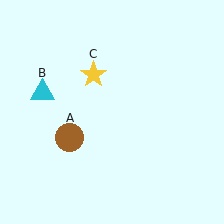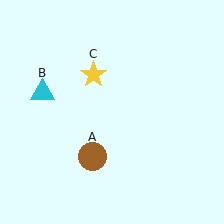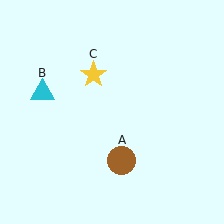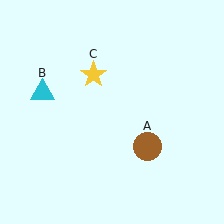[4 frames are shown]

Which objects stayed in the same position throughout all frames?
Cyan triangle (object B) and yellow star (object C) remained stationary.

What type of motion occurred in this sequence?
The brown circle (object A) rotated counterclockwise around the center of the scene.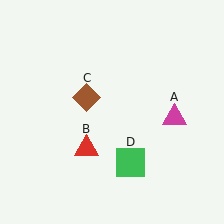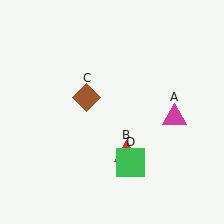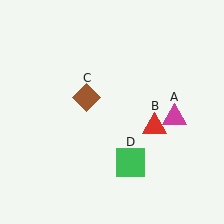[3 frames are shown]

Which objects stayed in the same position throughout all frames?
Magenta triangle (object A) and brown diamond (object C) and green square (object D) remained stationary.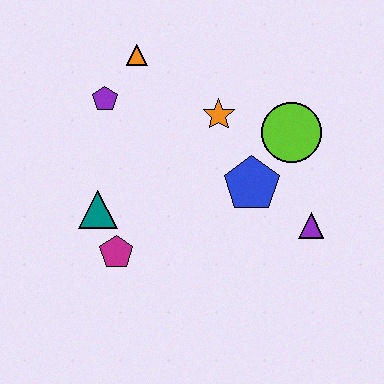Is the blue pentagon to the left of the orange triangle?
No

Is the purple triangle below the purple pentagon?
Yes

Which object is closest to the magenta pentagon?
The teal triangle is closest to the magenta pentagon.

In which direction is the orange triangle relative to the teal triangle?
The orange triangle is above the teal triangle.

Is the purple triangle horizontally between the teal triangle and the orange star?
No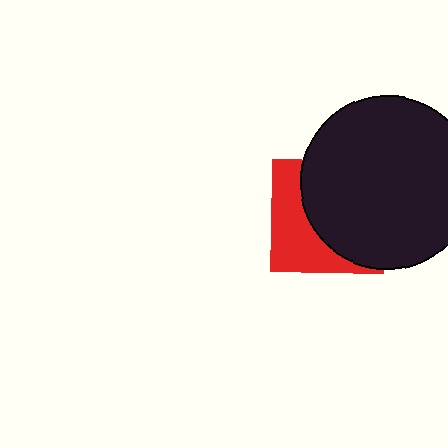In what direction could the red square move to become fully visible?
The red square could move left. That would shift it out from behind the black circle entirely.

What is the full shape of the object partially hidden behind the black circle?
The partially hidden object is a red square.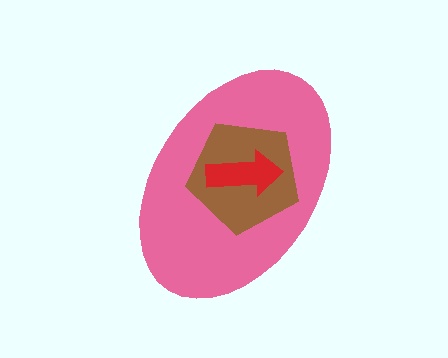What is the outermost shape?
The pink ellipse.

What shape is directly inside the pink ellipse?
The brown pentagon.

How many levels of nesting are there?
3.